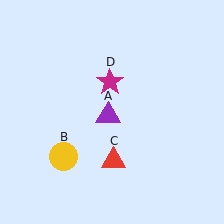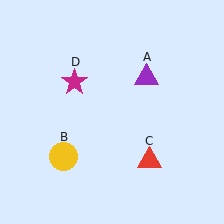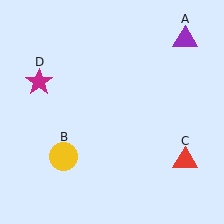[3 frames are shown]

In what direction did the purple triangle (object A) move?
The purple triangle (object A) moved up and to the right.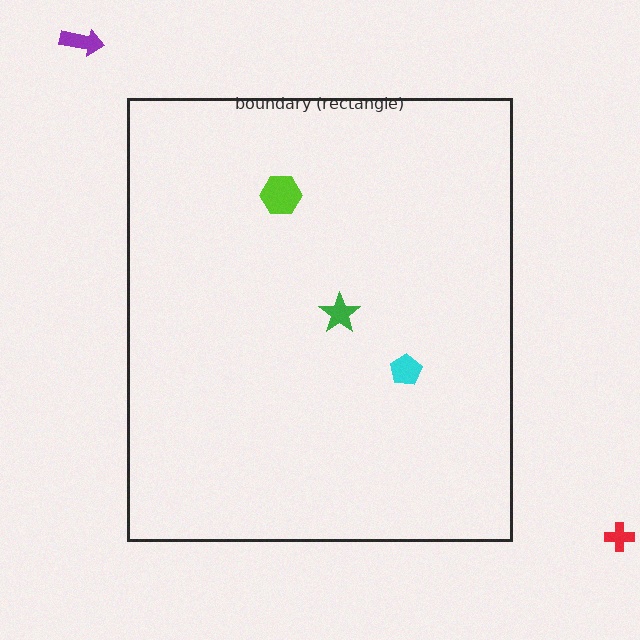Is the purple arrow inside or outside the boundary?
Outside.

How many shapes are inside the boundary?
3 inside, 2 outside.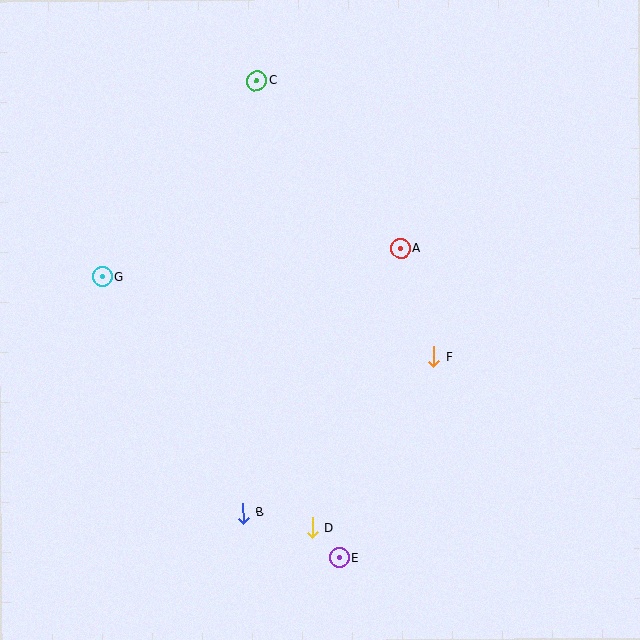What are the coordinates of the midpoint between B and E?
The midpoint between B and E is at (291, 535).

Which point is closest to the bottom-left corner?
Point B is closest to the bottom-left corner.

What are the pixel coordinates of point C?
Point C is at (257, 81).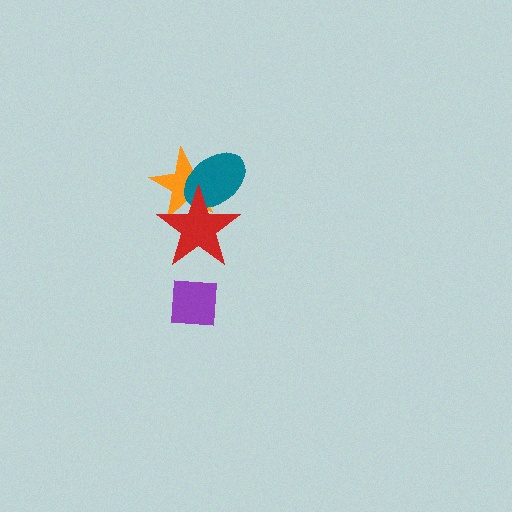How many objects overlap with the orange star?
2 objects overlap with the orange star.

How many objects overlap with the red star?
2 objects overlap with the red star.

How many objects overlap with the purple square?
0 objects overlap with the purple square.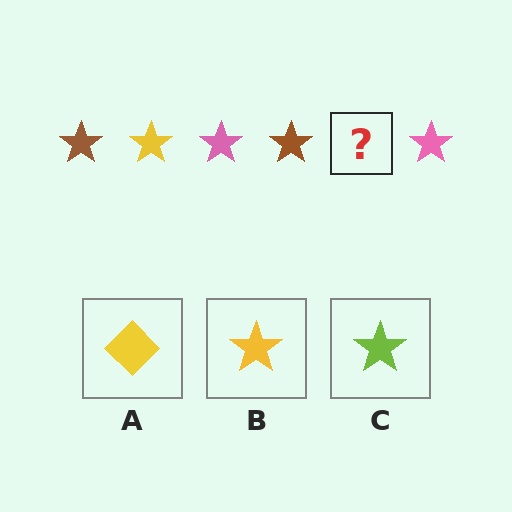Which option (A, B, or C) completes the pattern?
B.